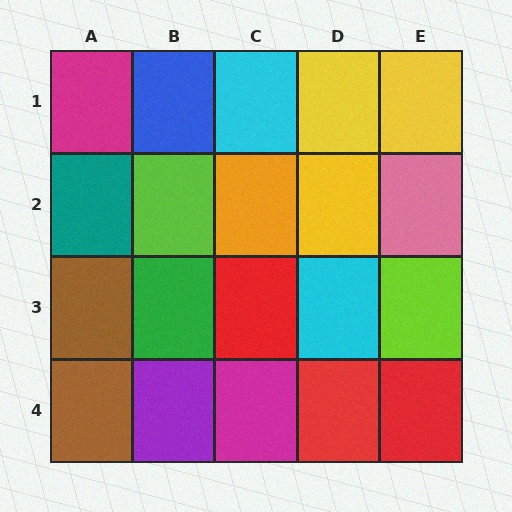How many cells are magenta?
2 cells are magenta.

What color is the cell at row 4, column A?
Brown.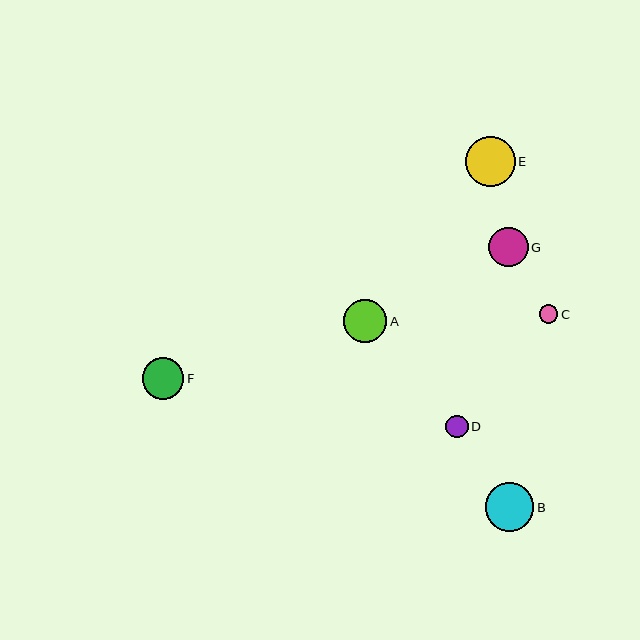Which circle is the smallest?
Circle C is the smallest with a size of approximately 19 pixels.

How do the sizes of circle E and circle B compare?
Circle E and circle B are approximately the same size.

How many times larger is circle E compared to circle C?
Circle E is approximately 2.6 times the size of circle C.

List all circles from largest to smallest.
From largest to smallest: E, B, A, F, G, D, C.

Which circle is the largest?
Circle E is the largest with a size of approximately 50 pixels.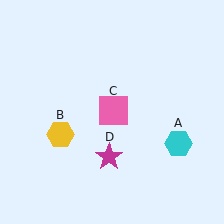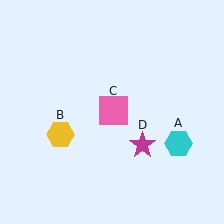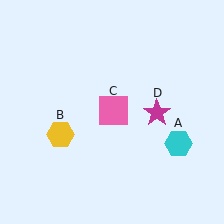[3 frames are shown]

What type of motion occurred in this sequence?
The magenta star (object D) rotated counterclockwise around the center of the scene.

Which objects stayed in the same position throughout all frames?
Cyan hexagon (object A) and yellow hexagon (object B) and pink square (object C) remained stationary.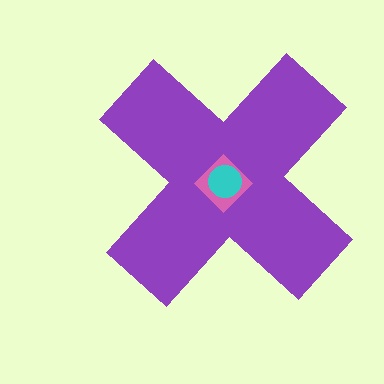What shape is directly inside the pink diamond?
The cyan circle.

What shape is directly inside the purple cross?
The pink diamond.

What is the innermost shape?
The cyan circle.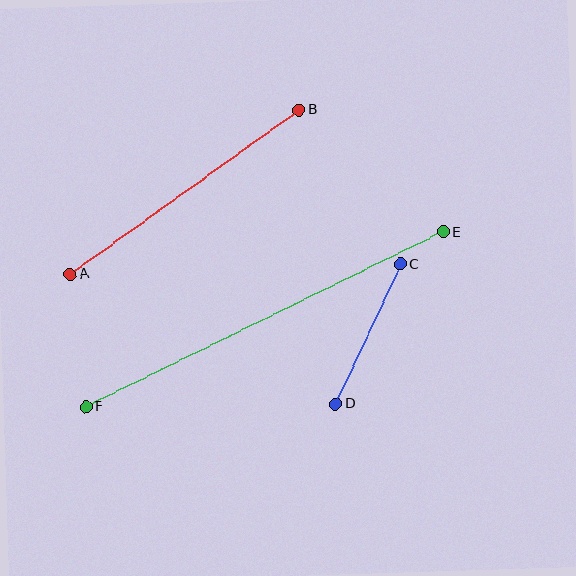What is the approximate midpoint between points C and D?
The midpoint is at approximately (368, 334) pixels.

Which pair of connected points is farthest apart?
Points E and F are farthest apart.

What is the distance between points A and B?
The distance is approximately 282 pixels.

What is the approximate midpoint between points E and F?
The midpoint is at approximately (265, 319) pixels.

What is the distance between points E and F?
The distance is approximately 398 pixels.